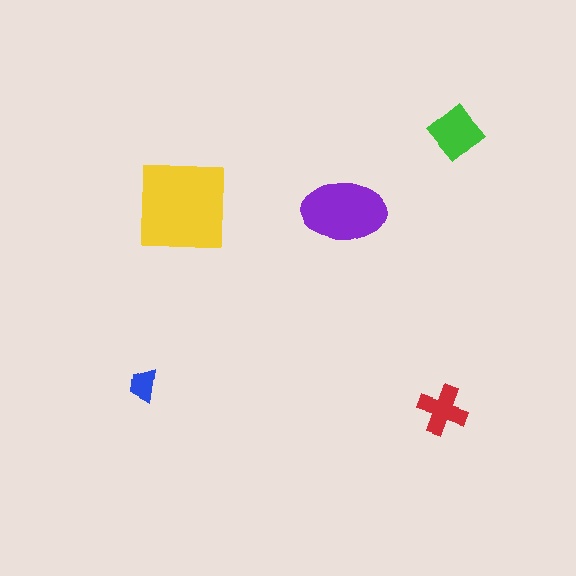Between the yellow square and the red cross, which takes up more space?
The yellow square.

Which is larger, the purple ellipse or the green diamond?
The purple ellipse.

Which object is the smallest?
The blue trapezoid.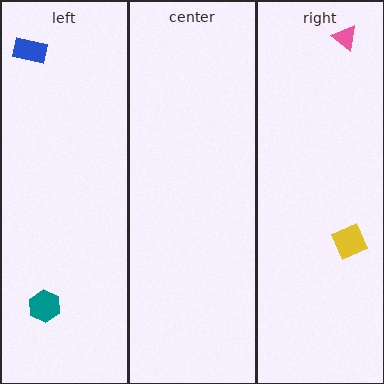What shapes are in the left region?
The teal hexagon, the blue rectangle.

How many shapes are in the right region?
2.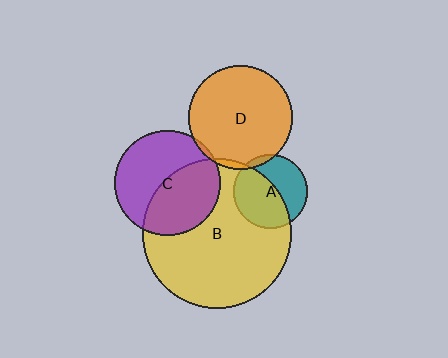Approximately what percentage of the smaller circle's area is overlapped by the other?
Approximately 45%.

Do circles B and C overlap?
Yes.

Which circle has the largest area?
Circle B (yellow).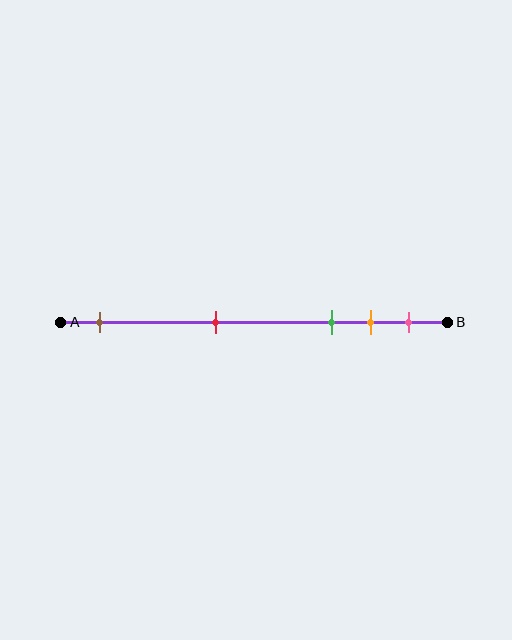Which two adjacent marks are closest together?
The orange and pink marks are the closest adjacent pair.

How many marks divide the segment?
There are 5 marks dividing the segment.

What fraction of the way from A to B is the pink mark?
The pink mark is approximately 90% (0.9) of the way from A to B.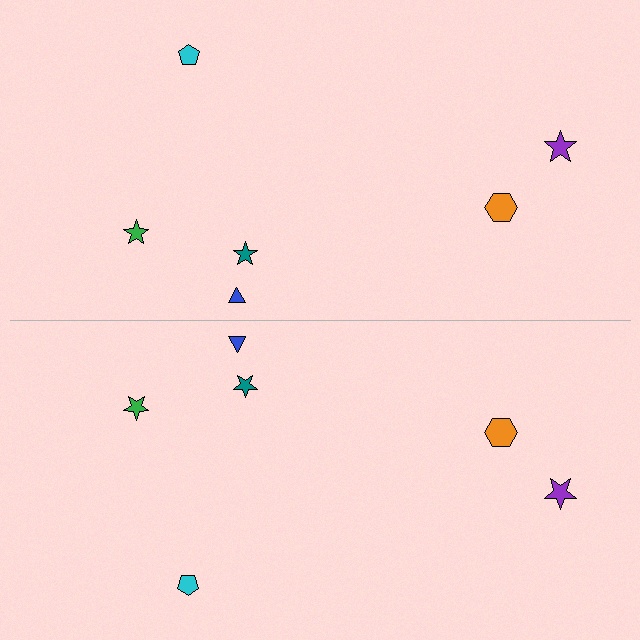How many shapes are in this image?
There are 12 shapes in this image.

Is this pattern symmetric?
Yes, this pattern has bilateral (reflection) symmetry.